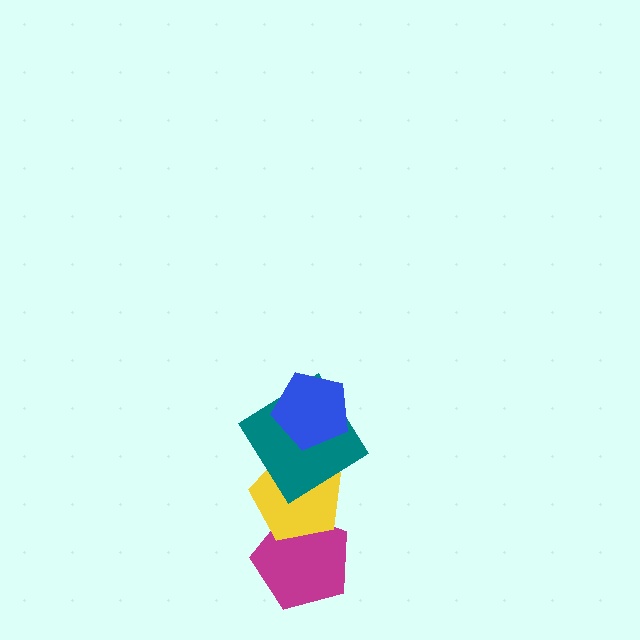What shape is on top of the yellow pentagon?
The teal diamond is on top of the yellow pentagon.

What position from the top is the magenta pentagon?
The magenta pentagon is 4th from the top.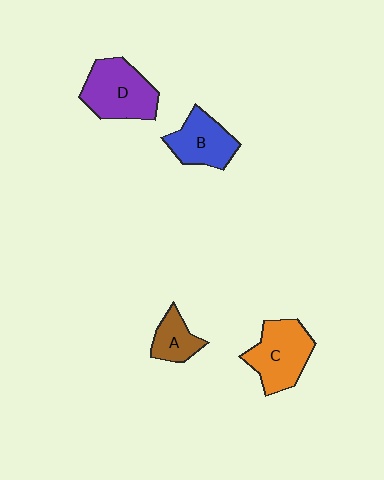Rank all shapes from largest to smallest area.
From largest to smallest: D (purple), C (orange), B (blue), A (brown).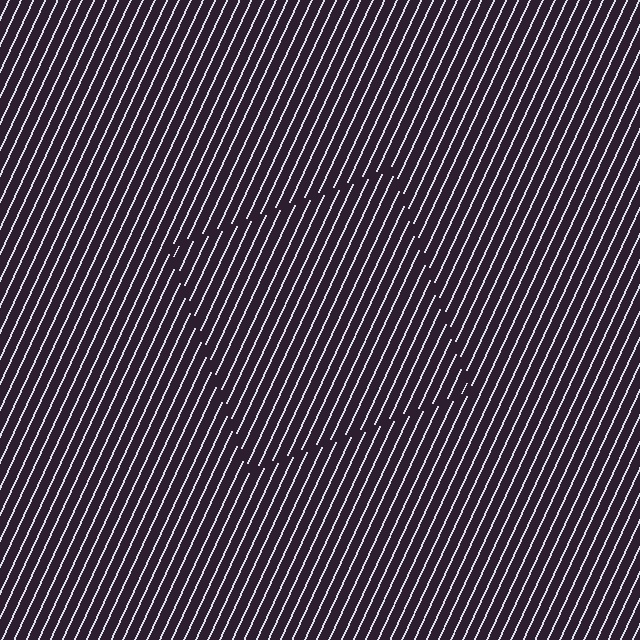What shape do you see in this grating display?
An illusory square. The interior of the shape contains the same grating, shifted by half a period — the contour is defined by the phase discontinuity where line-ends from the inner and outer gratings abut.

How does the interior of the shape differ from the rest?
The interior of the shape contains the same grating, shifted by half a period — the contour is defined by the phase discontinuity where line-ends from the inner and outer gratings abut.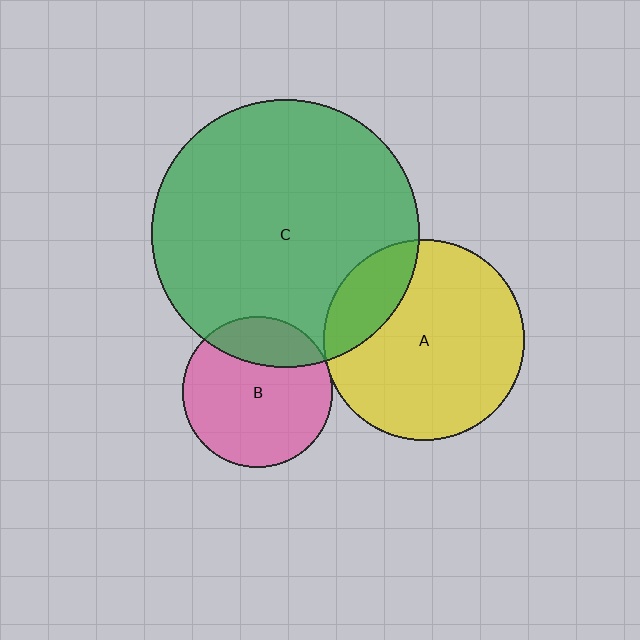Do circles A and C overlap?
Yes.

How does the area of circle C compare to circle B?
Approximately 3.2 times.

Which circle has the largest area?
Circle C (green).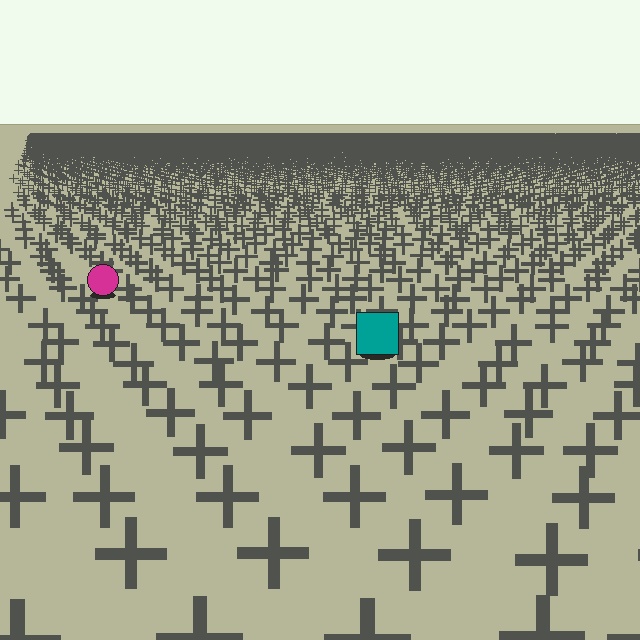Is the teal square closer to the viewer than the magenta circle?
Yes. The teal square is closer — you can tell from the texture gradient: the ground texture is coarser near it.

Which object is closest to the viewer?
The teal square is closest. The texture marks near it are larger and more spread out.